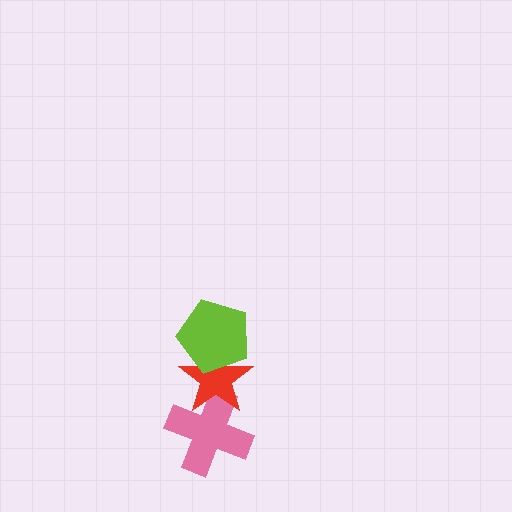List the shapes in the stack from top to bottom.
From top to bottom: the lime pentagon, the red star, the pink cross.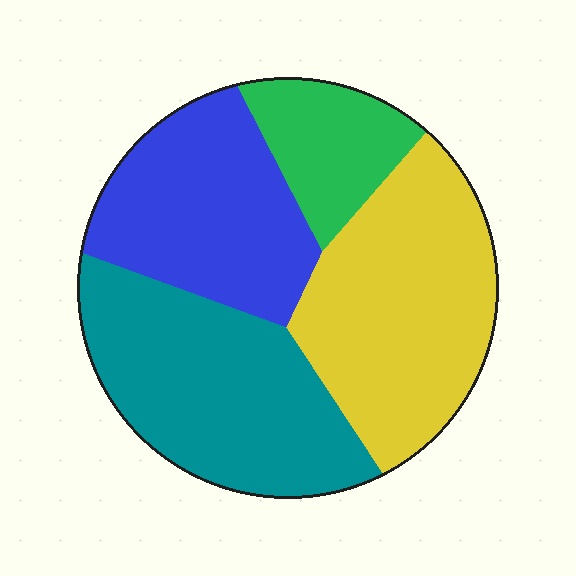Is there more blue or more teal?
Teal.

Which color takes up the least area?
Green, at roughly 10%.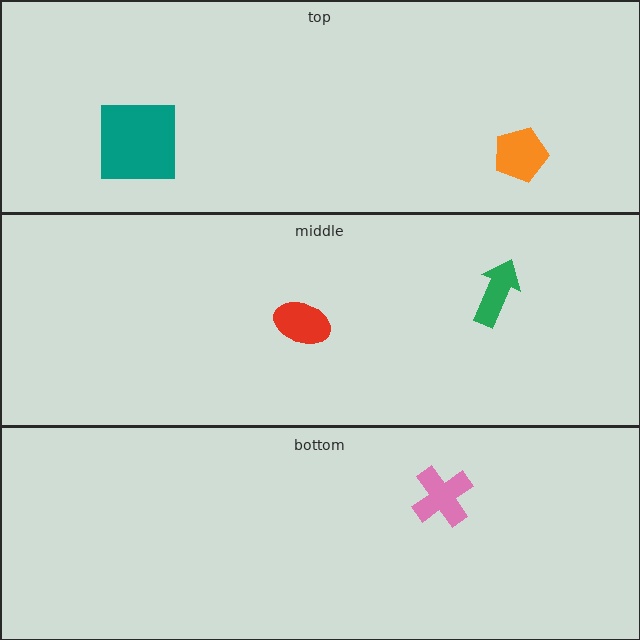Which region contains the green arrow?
The middle region.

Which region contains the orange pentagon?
The top region.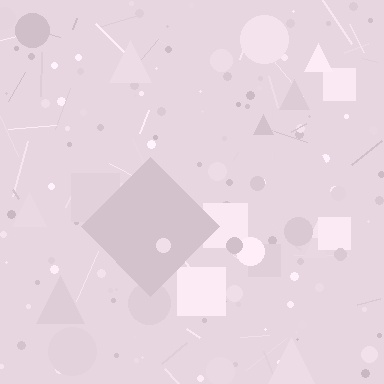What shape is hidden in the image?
A diamond is hidden in the image.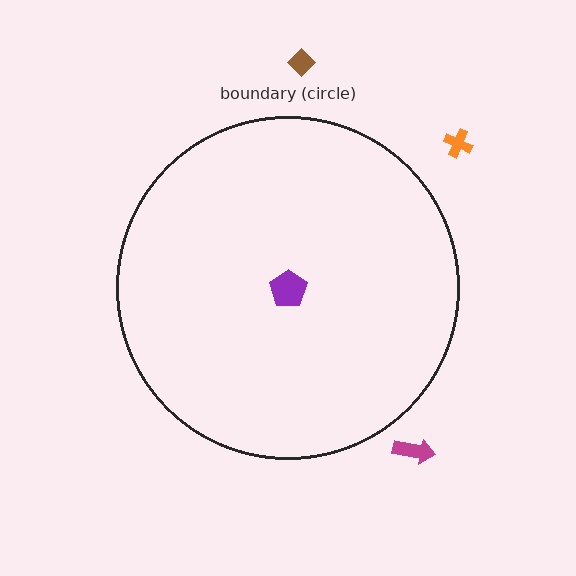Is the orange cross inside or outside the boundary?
Outside.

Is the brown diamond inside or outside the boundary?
Outside.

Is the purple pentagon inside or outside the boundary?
Inside.